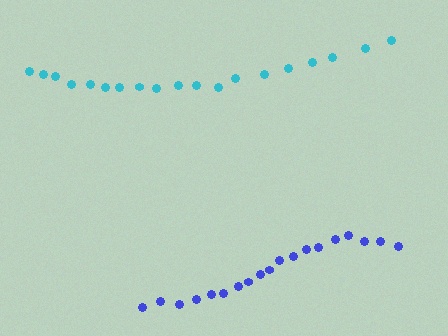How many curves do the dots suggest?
There are 2 distinct paths.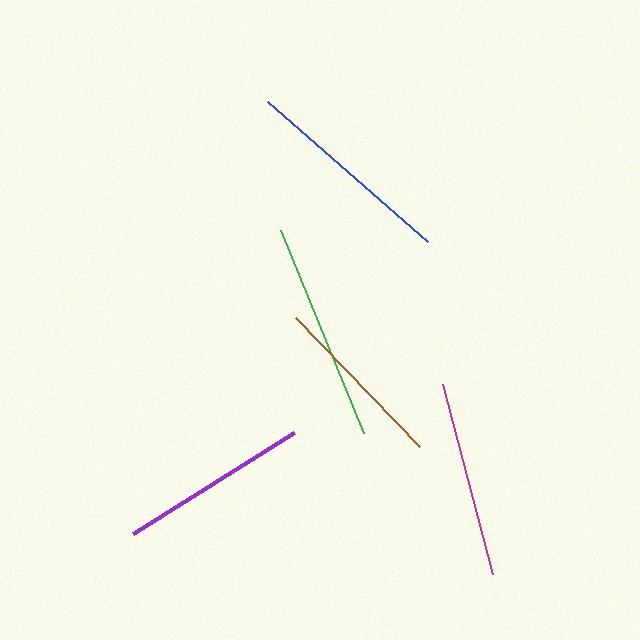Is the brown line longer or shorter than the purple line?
The purple line is longer than the brown line.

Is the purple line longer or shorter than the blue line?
The blue line is longer than the purple line.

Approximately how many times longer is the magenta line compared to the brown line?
The magenta line is approximately 1.1 times the length of the brown line.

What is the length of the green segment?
The green segment is approximately 219 pixels long.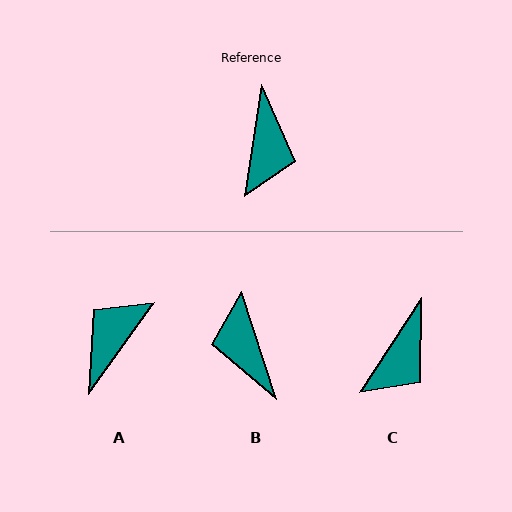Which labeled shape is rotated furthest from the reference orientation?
B, about 154 degrees away.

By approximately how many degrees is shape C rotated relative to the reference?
Approximately 25 degrees clockwise.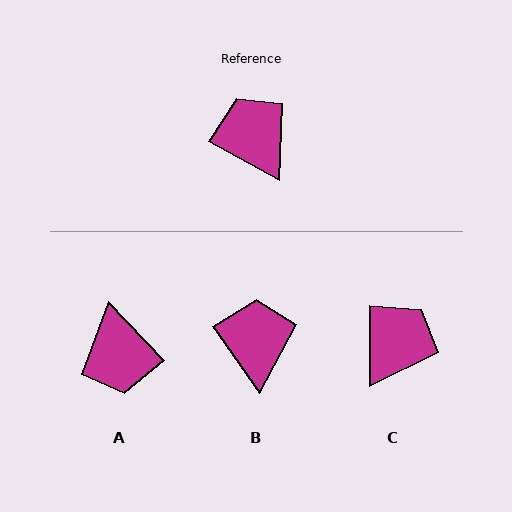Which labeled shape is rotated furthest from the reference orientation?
A, about 163 degrees away.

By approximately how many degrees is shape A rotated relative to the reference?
Approximately 163 degrees counter-clockwise.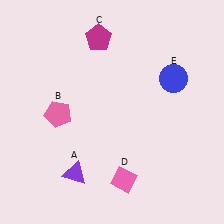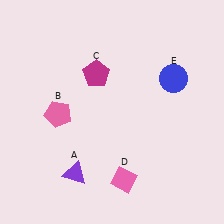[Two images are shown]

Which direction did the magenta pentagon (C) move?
The magenta pentagon (C) moved down.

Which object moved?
The magenta pentagon (C) moved down.